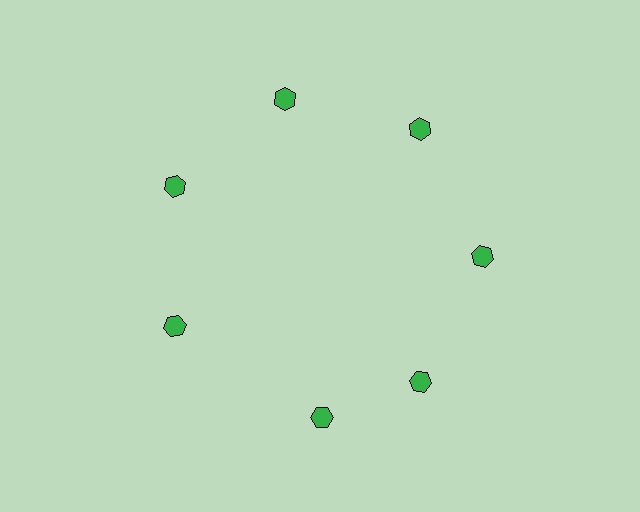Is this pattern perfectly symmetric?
No. The 7 green hexagons are arranged in a ring, but one element near the 6 o'clock position is rotated out of alignment along the ring, breaking the 7-fold rotational symmetry.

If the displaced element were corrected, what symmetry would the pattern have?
It would have 7-fold rotational symmetry — the pattern would map onto itself every 51 degrees.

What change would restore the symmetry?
The symmetry would be restored by rotating it back into even spacing with its neighbors so that all 7 hexagons sit at equal angles and equal distance from the center.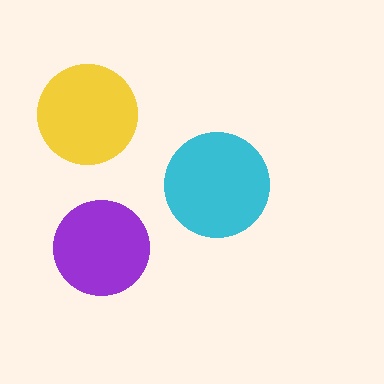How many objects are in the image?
There are 3 objects in the image.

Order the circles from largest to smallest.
the cyan one, the yellow one, the purple one.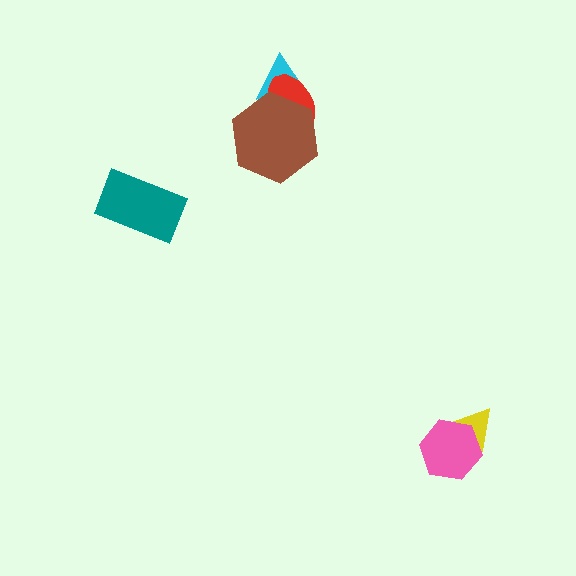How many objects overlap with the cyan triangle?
2 objects overlap with the cyan triangle.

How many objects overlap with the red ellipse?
2 objects overlap with the red ellipse.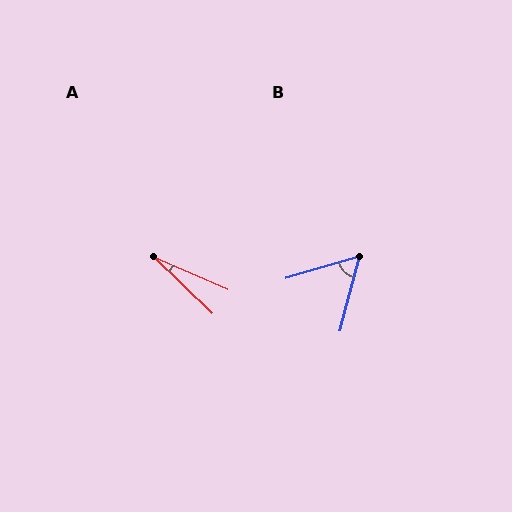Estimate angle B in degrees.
Approximately 59 degrees.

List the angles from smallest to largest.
A (21°), B (59°).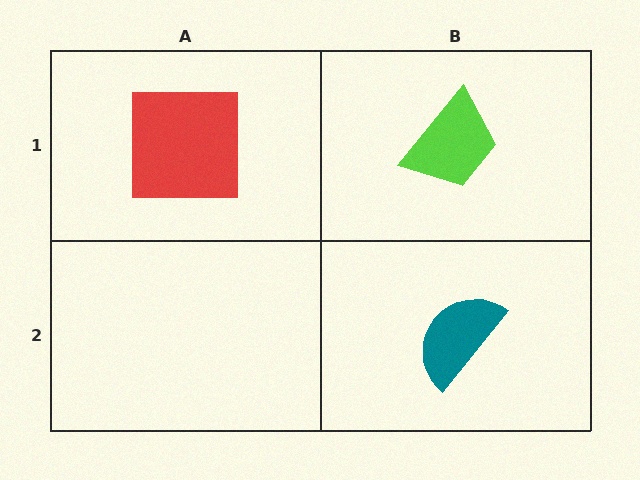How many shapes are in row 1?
2 shapes.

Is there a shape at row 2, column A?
No, that cell is empty.